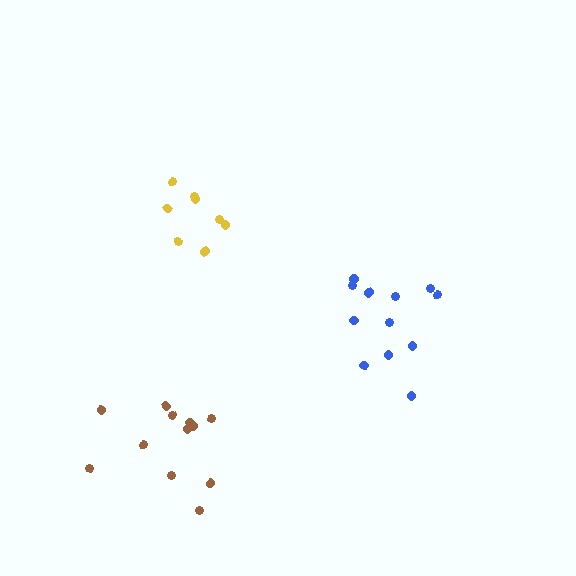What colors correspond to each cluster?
The clusters are colored: brown, yellow, blue.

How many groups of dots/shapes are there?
There are 3 groups.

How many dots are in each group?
Group 1: 12 dots, Group 2: 8 dots, Group 3: 12 dots (32 total).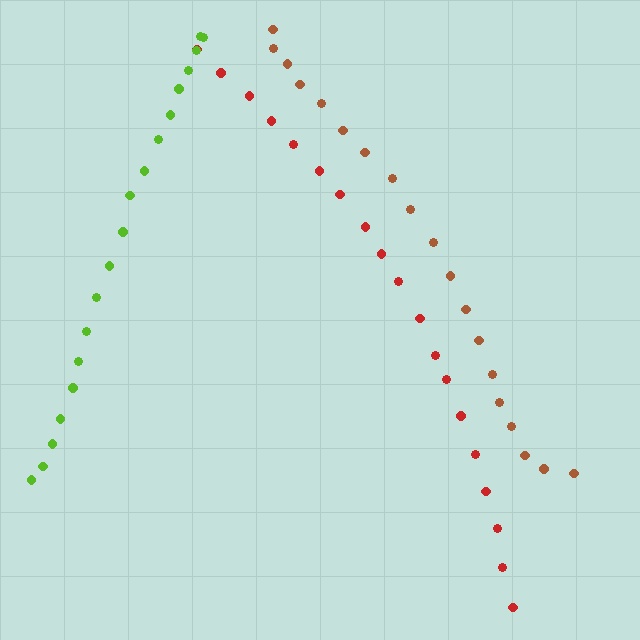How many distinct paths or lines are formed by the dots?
There are 3 distinct paths.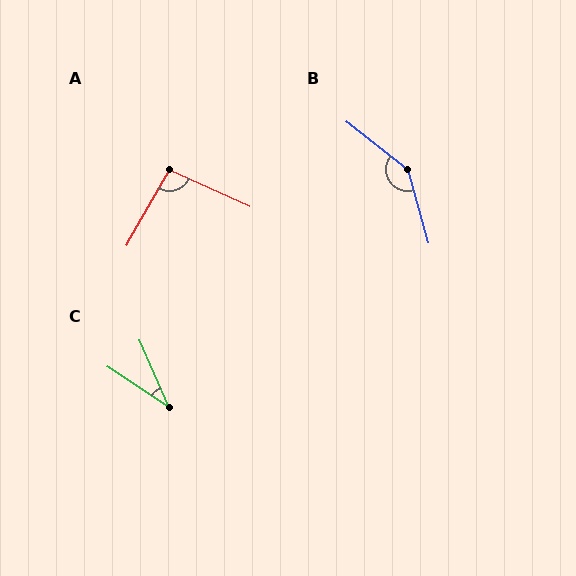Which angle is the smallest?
C, at approximately 33 degrees.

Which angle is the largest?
B, at approximately 144 degrees.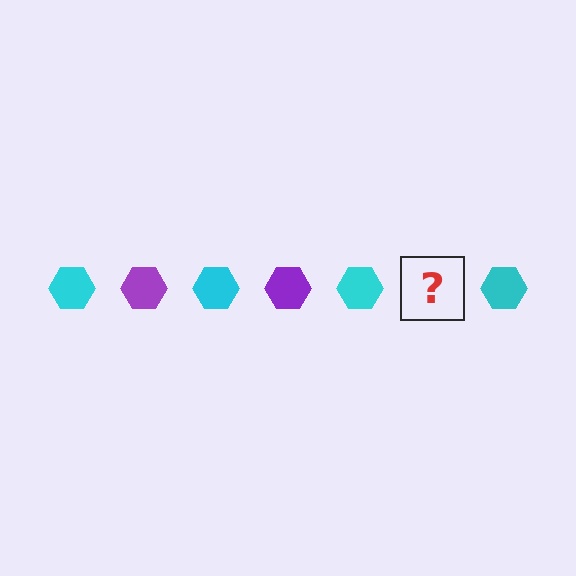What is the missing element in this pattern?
The missing element is a purple hexagon.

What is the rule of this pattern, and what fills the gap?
The rule is that the pattern cycles through cyan, purple hexagons. The gap should be filled with a purple hexagon.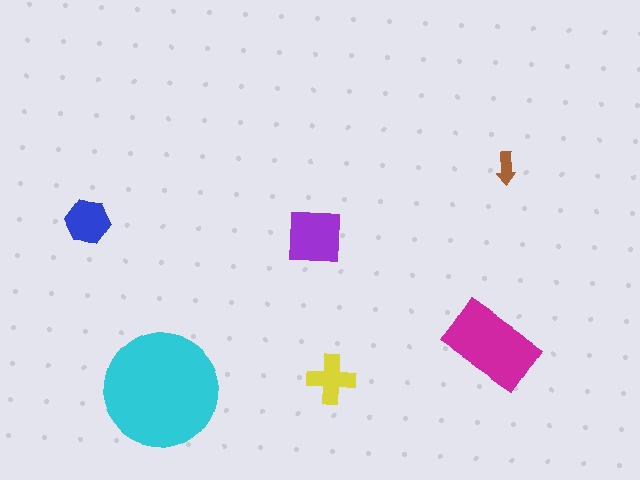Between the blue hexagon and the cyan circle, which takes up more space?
The cyan circle.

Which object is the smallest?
The brown arrow.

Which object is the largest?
The cyan circle.